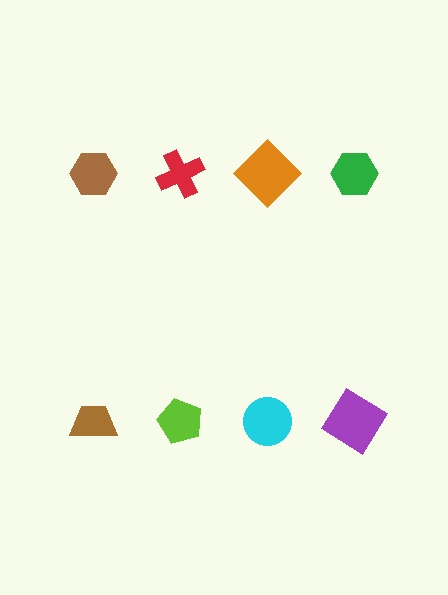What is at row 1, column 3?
An orange diamond.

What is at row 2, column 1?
A brown trapezoid.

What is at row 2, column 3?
A cyan circle.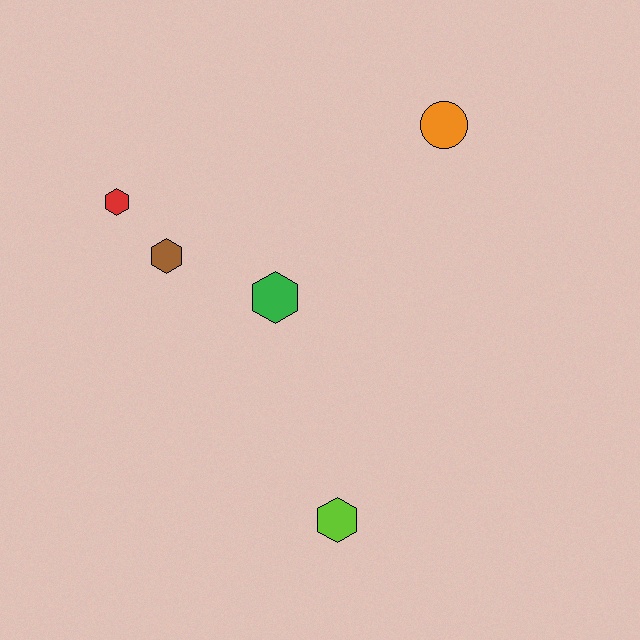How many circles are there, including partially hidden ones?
There is 1 circle.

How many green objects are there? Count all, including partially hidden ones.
There is 1 green object.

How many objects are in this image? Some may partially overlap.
There are 5 objects.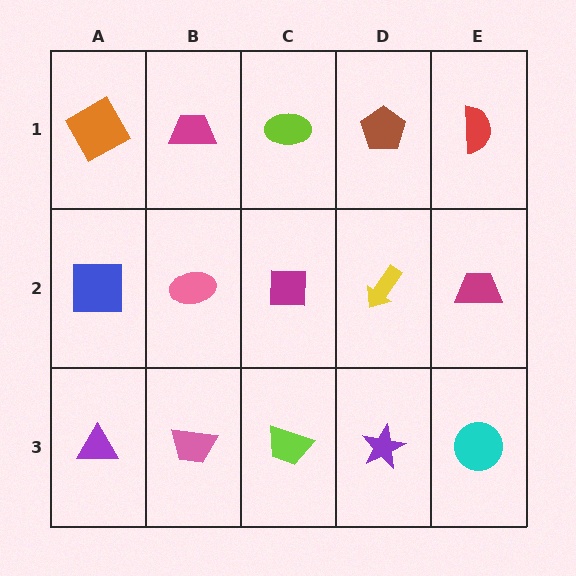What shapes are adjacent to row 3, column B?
A pink ellipse (row 2, column B), a purple triangle (row 3, column A), a lime trapezoid (row 3, column C).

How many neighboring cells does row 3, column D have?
3.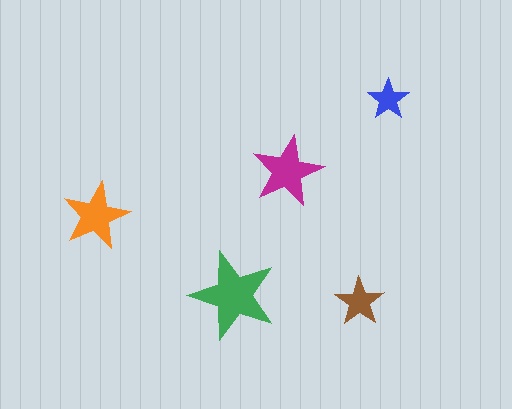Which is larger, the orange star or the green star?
The green one.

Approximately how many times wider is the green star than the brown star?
About 2 times wider.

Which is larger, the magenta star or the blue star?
The magenta one.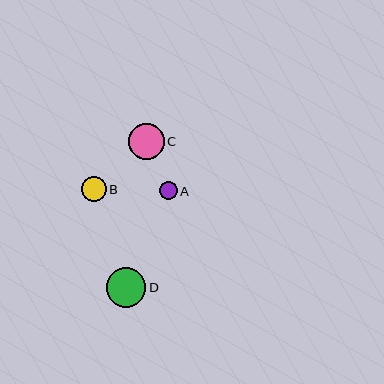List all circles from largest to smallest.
From largest to smallest: D, C, B, A.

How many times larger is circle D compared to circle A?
Circle D is approximately 2.2 times the size of circle A.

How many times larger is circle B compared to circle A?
Circle B is approximately 1.4 times the size of circle A.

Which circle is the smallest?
Circle A is the smallest with a size of approximately 18 pixels.